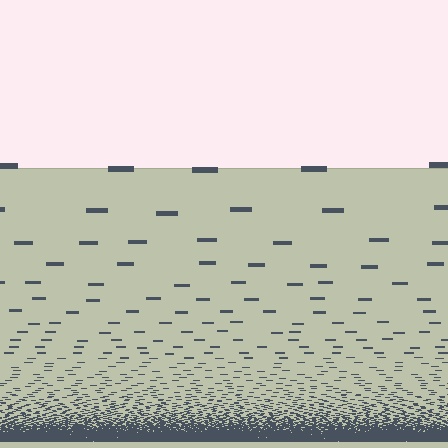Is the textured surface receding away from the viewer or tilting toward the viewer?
The surface appears to tilt toward the viewer. Texture elements get larger and sparser toward the top.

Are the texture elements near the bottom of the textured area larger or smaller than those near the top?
Smaller. The gradient is inverted — elements near the bottom are smaller and denser.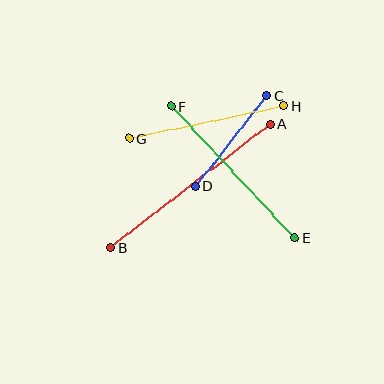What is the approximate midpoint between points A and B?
The midpoint is at approximately (190, 186) pixels.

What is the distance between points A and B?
The distance is approximately 202 pixels.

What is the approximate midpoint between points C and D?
The midpoint is at approximately (231, 141) pixels.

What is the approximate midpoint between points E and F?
The midpoint is at approximately (233, 172) pixels.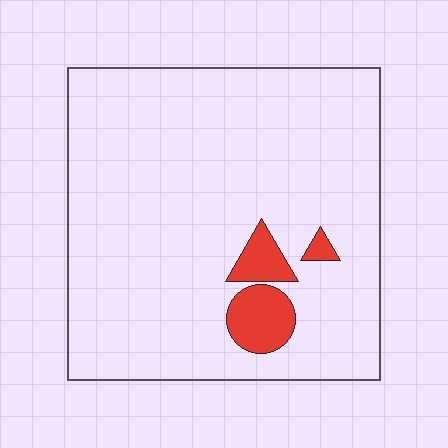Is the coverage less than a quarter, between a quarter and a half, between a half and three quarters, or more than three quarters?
Less than a quarter.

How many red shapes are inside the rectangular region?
3.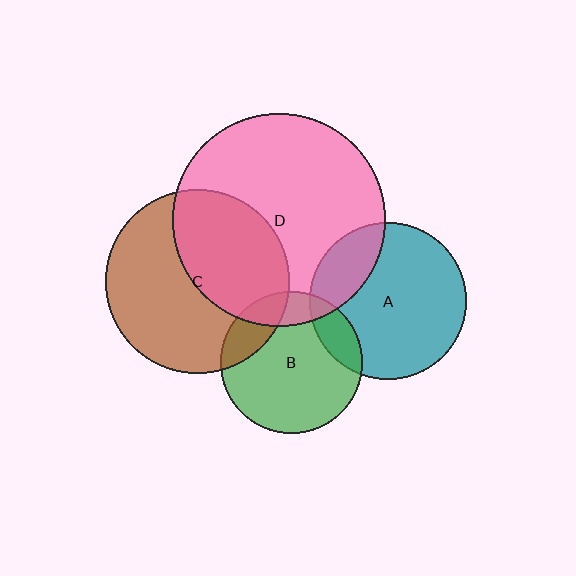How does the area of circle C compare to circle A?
Approximately 1.4 times.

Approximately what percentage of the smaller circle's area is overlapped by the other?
Approximately 15%.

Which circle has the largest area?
Circle D (pink).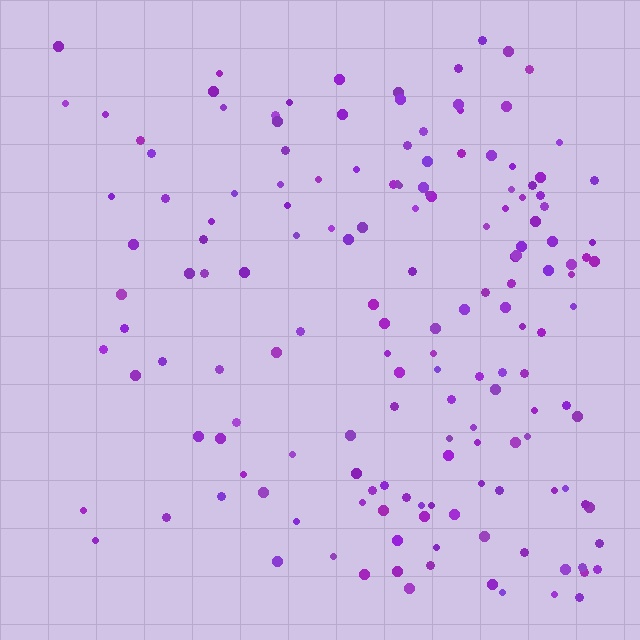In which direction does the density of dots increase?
From left to right, with the right side densest.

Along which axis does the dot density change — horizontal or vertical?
Horizontal.